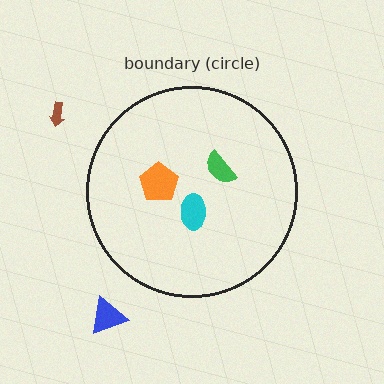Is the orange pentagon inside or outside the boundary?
Inside.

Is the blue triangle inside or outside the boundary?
Outside.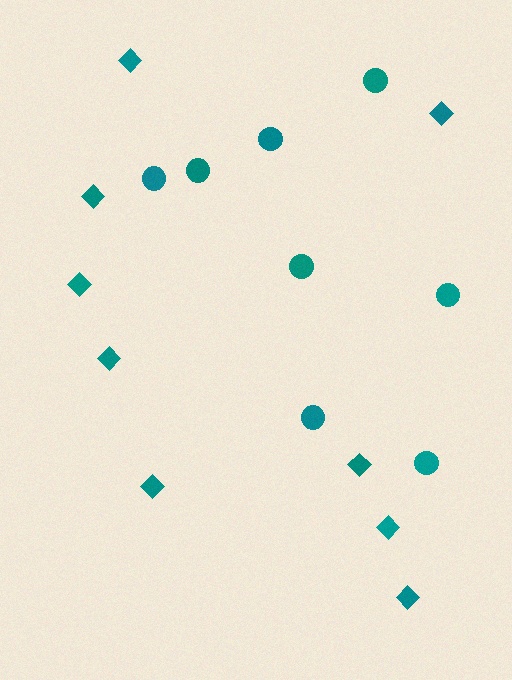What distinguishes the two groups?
There are 2 groups: one group of diamonds (9) and one group of circles (8).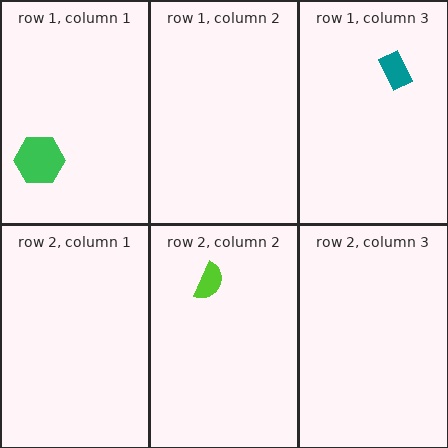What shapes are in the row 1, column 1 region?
The green hexagon.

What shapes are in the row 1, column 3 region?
The teal rectangle.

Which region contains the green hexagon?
The row 1, column 1 region.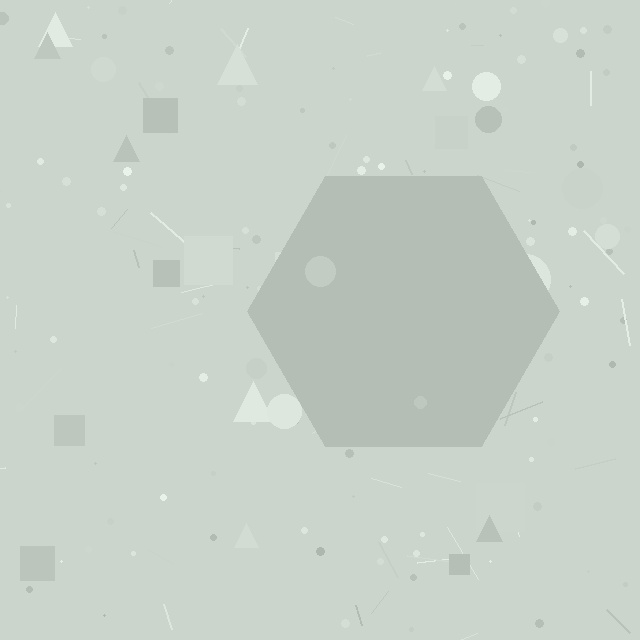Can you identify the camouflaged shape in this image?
The camouflaged shape is a hexagon.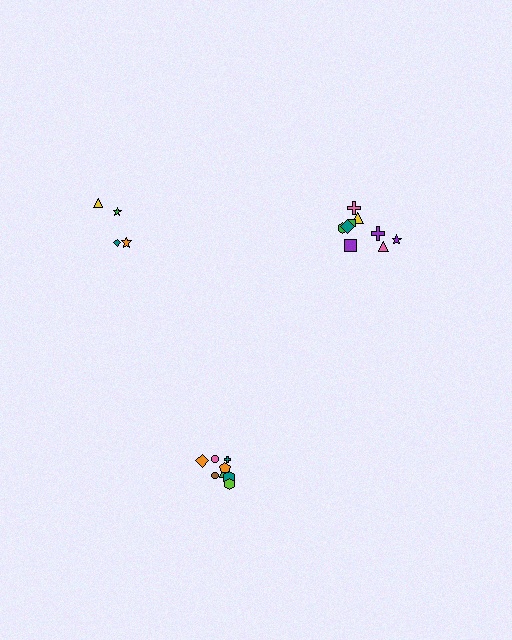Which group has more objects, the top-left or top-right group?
The top-right group.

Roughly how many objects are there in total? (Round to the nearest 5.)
Roughly 20 objects in total.